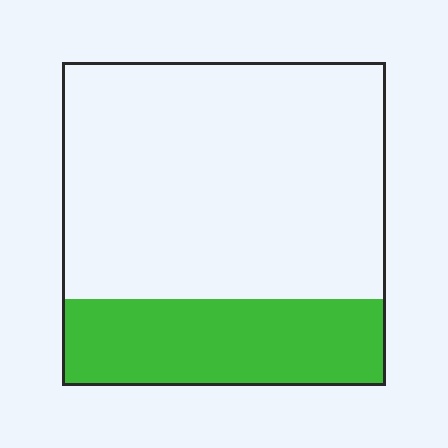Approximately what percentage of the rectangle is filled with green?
Approximately 25%.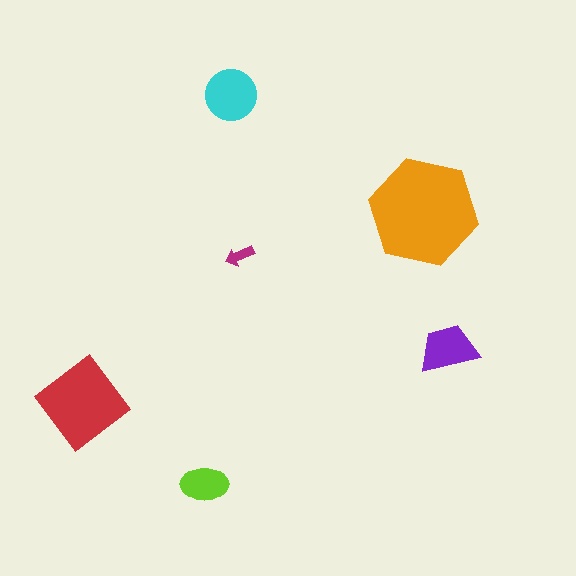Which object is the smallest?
The magenta arrow.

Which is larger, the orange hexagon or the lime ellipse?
The orange hexagon.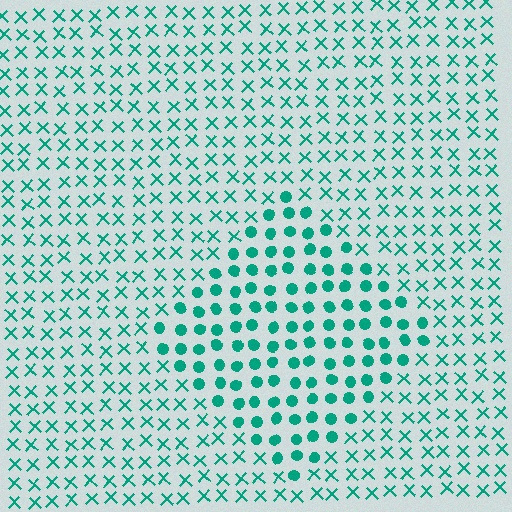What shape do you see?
I see a diamond.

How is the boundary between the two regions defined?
The boundary is defined by a change in element shape: circles inside vs. X marks outside. All elements share the same color and spacing.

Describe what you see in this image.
The image is filled with small teal elements arranged in a uniform grid. A diamond-shaped region contains circles, while the surrounding area contains X marks. The boundary is defined purely by the change in element shape.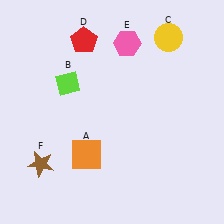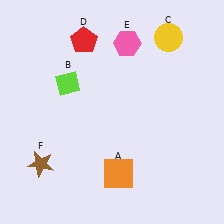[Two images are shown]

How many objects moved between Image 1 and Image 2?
1 object moved between the two images.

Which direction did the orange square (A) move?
The orange square (A) moved right.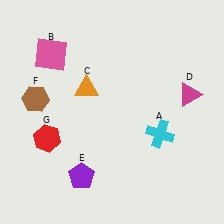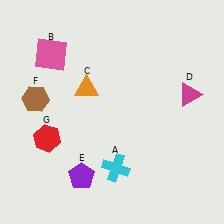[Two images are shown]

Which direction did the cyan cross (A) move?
The cyan cross (A) moved left.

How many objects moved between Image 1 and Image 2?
1 object moved between the two images.